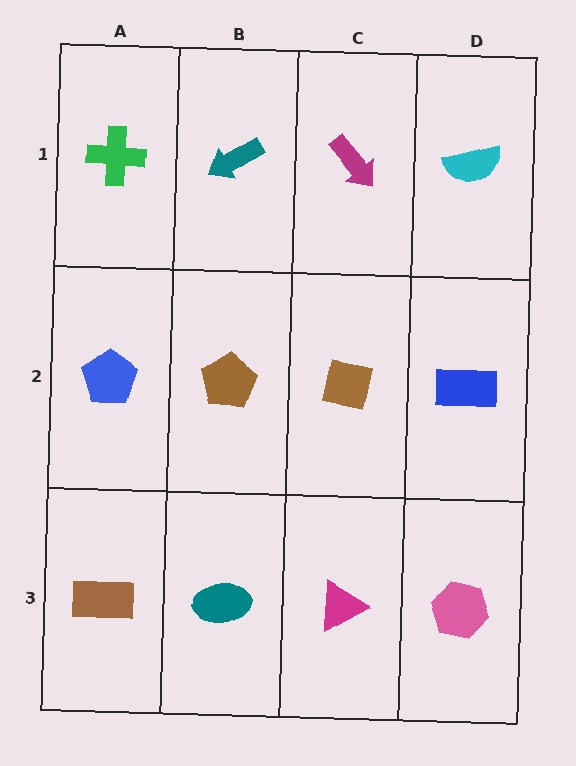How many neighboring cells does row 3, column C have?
3.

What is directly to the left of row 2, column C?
A brown pentagon.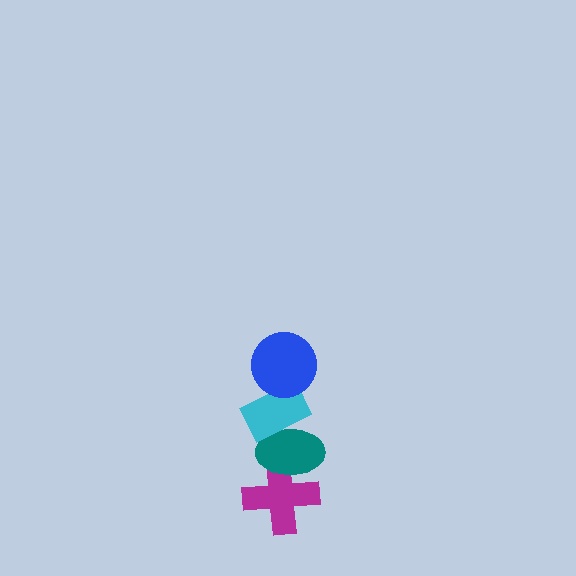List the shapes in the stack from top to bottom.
From top to bottom: the blue circle, the cyan rectangle, the teal ellipse, the magenta cross.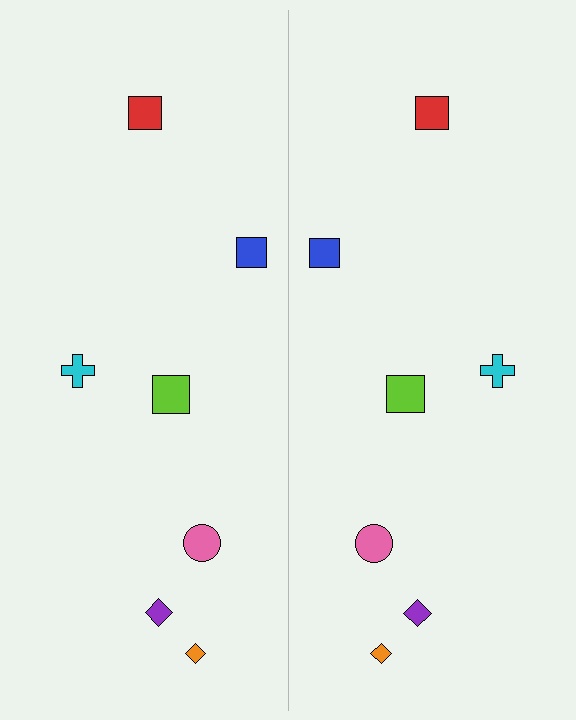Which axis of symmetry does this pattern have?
The pattern has a vertical axis of symmetry running through the center of the image.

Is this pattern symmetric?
Yes, this pattern has bilateral (reflection) symmetry.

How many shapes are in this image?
There are 14 shapes in this image.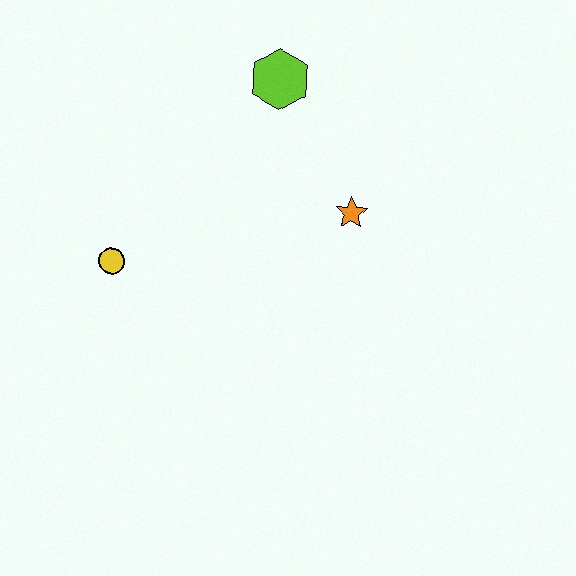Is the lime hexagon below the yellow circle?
No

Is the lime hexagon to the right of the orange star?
No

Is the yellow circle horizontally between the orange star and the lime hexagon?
No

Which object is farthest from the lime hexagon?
The yellow circle is farthest from the lime hexagon.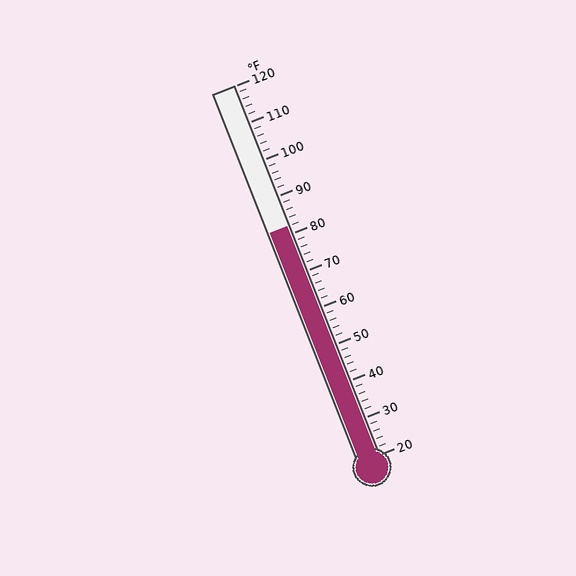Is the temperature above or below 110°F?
The temperature is below 110°F.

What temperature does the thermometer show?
The thermometer shows approximately 82°F.